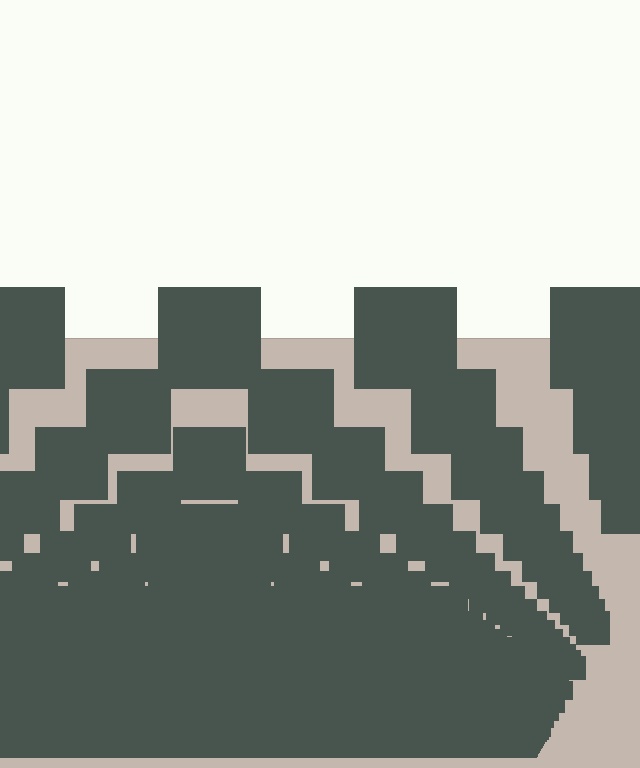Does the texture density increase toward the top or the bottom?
Density increases toward the bottom.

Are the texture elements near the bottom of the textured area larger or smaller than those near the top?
Smaller. The gradient is inverted — elements near the bottom are smaller and denser.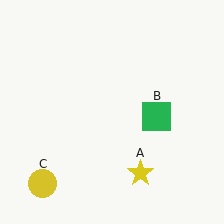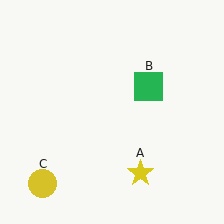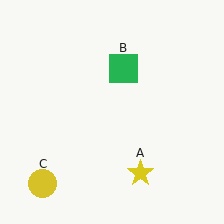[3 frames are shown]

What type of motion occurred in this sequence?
The green square (object B) rotated counterclockwise around the center of the scene.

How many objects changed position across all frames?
1 object changed position: green square (object B).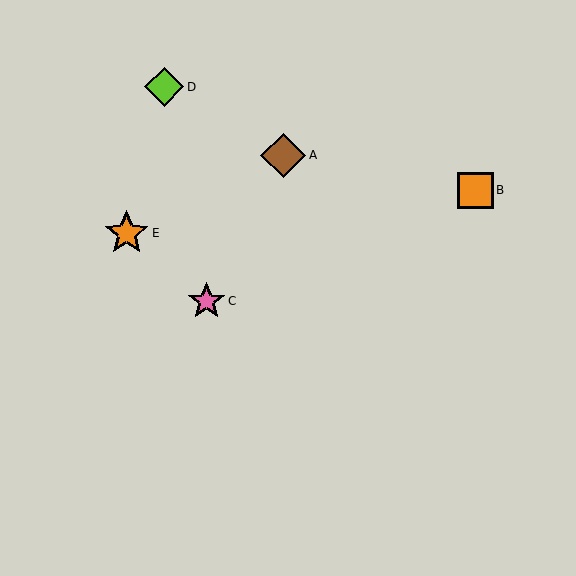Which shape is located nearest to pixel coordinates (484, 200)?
The orange square (labeled B) at (475, 190) is nearest to that location.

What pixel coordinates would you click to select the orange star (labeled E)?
Click at (127, 233) to select the orange star E.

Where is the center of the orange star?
The center of the orange star is at (127, 233).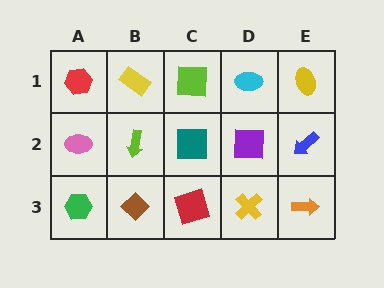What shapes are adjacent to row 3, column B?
A lime arrow (row 2, column B), a green hexagon (row 3, column A), a red square (row 3, column C).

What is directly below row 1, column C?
A teal square.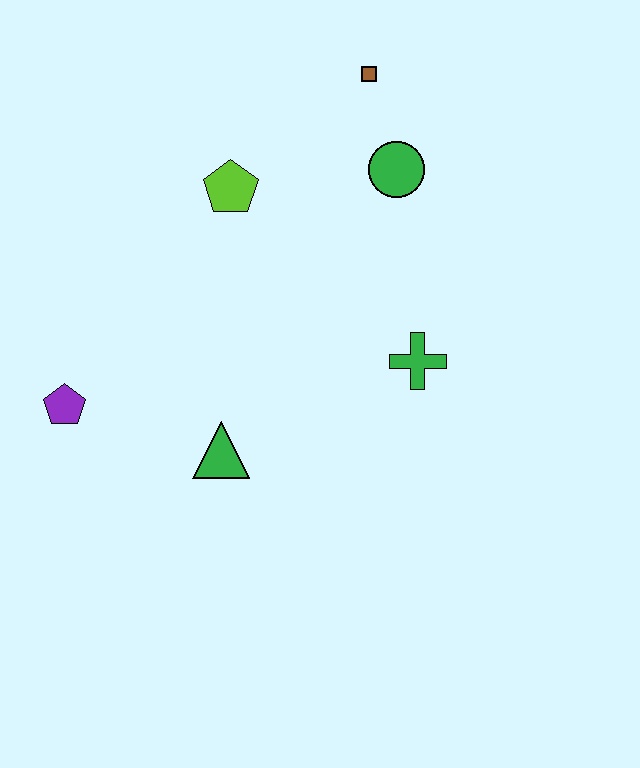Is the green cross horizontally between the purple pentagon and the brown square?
No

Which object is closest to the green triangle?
The purple pentagon is closest to the green triangle.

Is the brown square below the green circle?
No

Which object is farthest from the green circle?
The purple pentagon is farthest from the green circle.